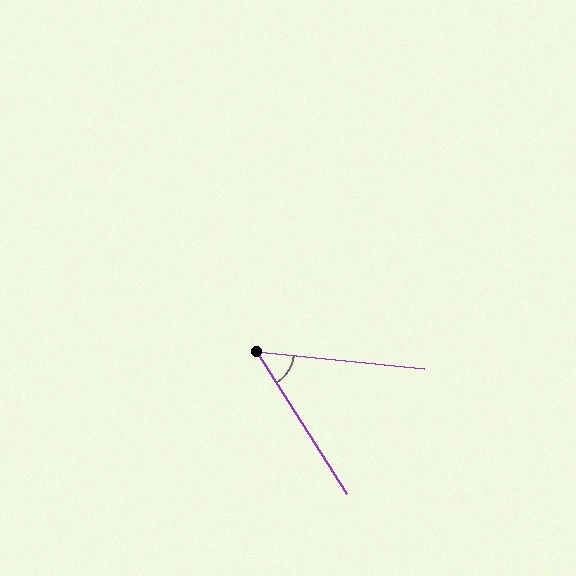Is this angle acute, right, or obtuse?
It is acute.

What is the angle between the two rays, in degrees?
Approximately 52 degrees.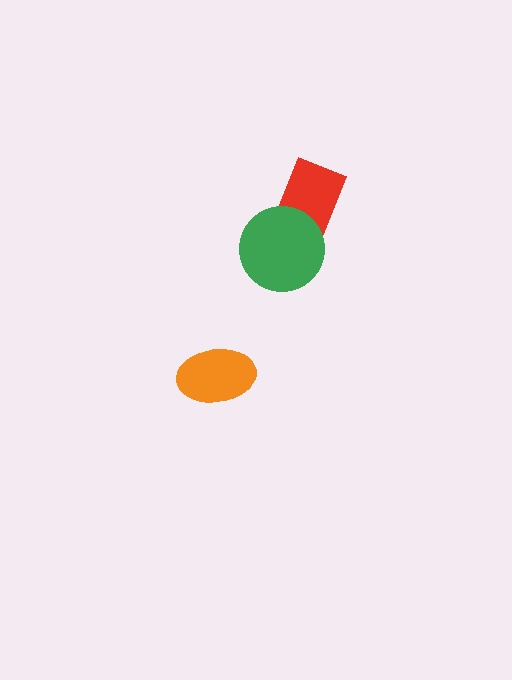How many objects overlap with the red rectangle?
1 object overlaps with the red rectangle.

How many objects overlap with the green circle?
1 object overlaps with the green circle.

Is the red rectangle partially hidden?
Yes, it is partially covered by another shape.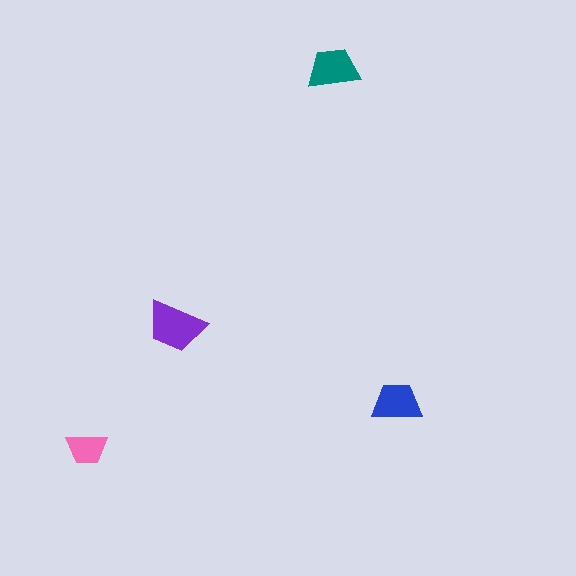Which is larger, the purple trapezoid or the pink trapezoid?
The purple one.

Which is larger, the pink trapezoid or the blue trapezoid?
The blue one.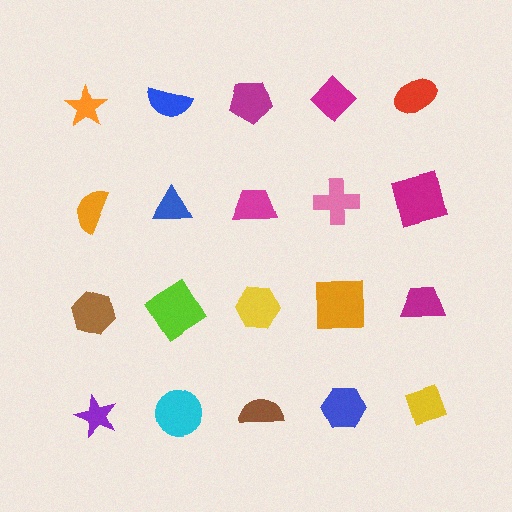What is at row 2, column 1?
An orange semicircle.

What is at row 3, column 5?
A magenta trapezoid.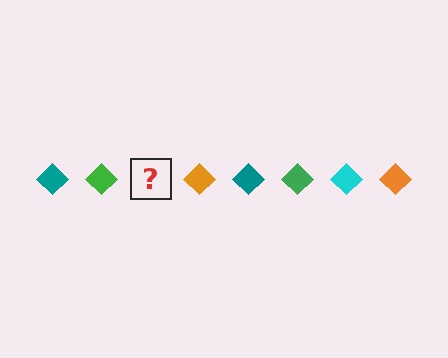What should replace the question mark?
The question mark should be replaced with a cyan diamond.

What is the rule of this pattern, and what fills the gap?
The rule is that the pattern cycles through teal, green, cyan, orange diamonds. The gap should be filled with a cyan diamond.